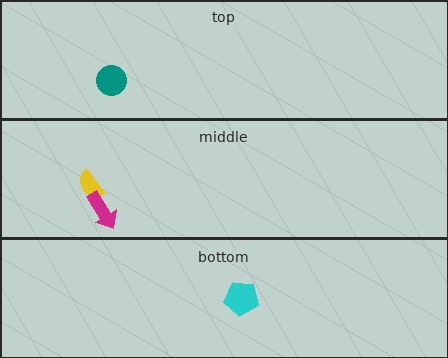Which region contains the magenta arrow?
The middle region.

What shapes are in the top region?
The teal circle.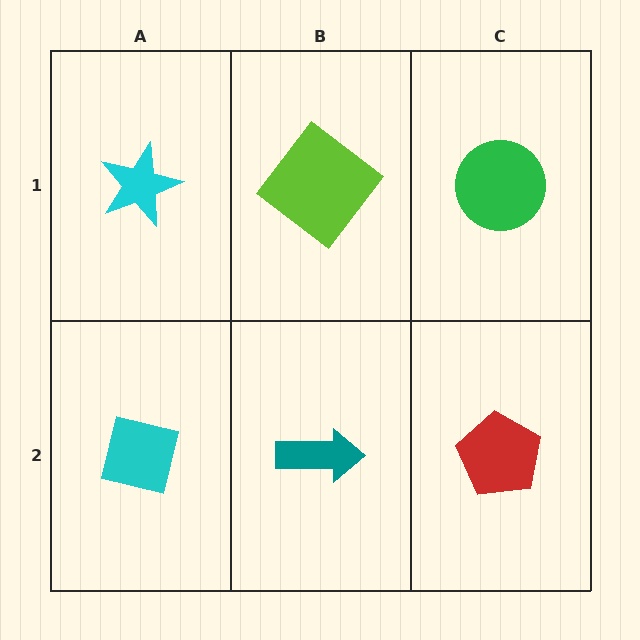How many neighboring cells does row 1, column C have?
2.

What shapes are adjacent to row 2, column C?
A green circle (row 1, column C), a teal arrow (row 2, column B).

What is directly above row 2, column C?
A green circle.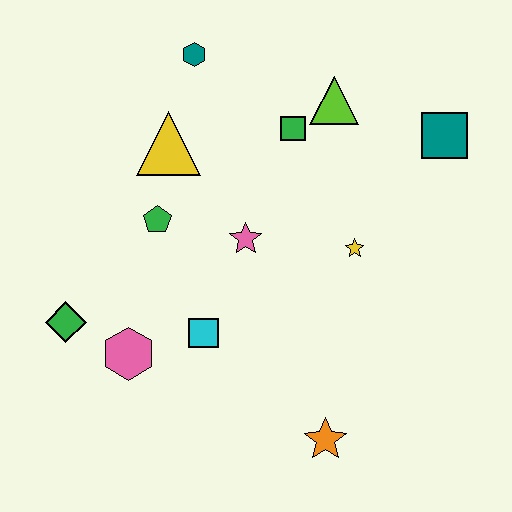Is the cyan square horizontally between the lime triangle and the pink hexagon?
Yes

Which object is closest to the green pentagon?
The yellow triangle is closest to the green pentagon.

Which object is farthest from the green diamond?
The teal square is farthest from the green diamond.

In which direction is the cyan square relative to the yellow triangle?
The cyan square is below the yellow triangle.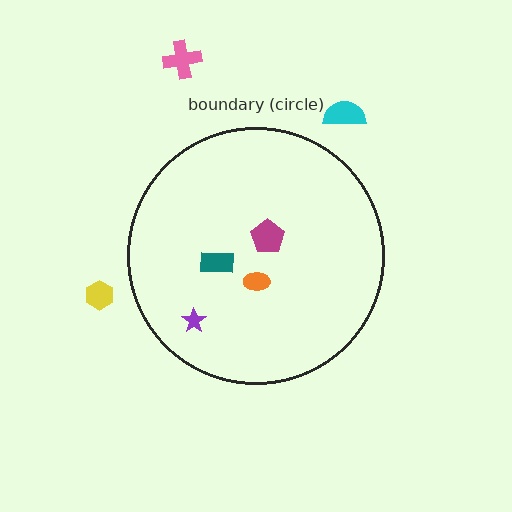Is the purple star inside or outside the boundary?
Inside.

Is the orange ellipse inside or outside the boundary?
Inside.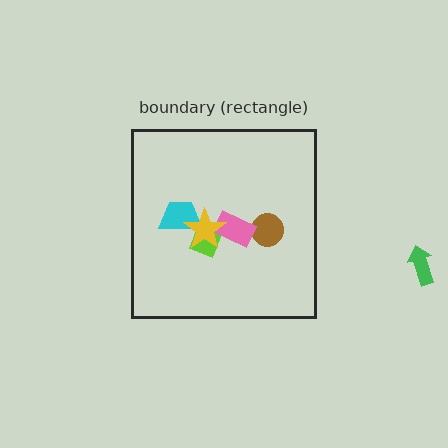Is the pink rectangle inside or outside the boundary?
Inside.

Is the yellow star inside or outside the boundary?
Inside.